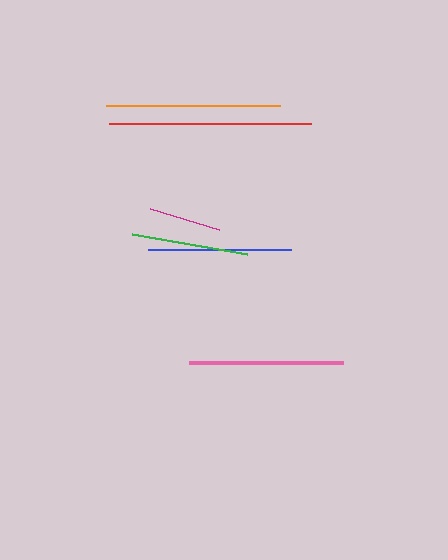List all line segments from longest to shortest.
From longest to shortest: red, orange, pink, blue, green, magenta.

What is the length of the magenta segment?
The magenta segment is approximately 72 pixels long.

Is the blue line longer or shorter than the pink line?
The pink line is longer than the blue line.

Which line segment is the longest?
The red line is the longest at approximately 202 pixels.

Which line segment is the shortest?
The magenta line is the shortest at approximately 72 pixels.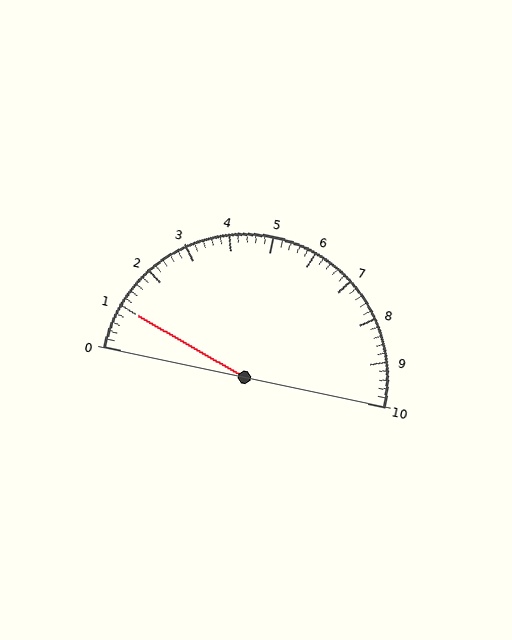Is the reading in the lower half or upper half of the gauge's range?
The reading is in the lower half of the range (0 to 10).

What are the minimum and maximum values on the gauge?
The gauge ranges from 0 to 10.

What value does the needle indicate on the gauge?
The needle indicates approximately 1.0.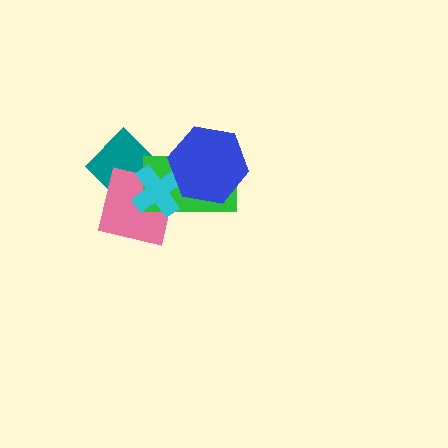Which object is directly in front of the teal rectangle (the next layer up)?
The pink square is directly in front of the teal rectangle.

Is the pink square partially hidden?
Yes, it is partially covered by another shape.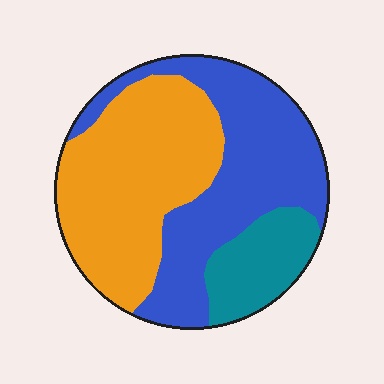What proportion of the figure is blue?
Blue takes up about two fifths (2/5) of the figure.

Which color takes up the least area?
Teal, at roughly 15%.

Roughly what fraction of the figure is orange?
Orange takes up between a third and a half of the figure.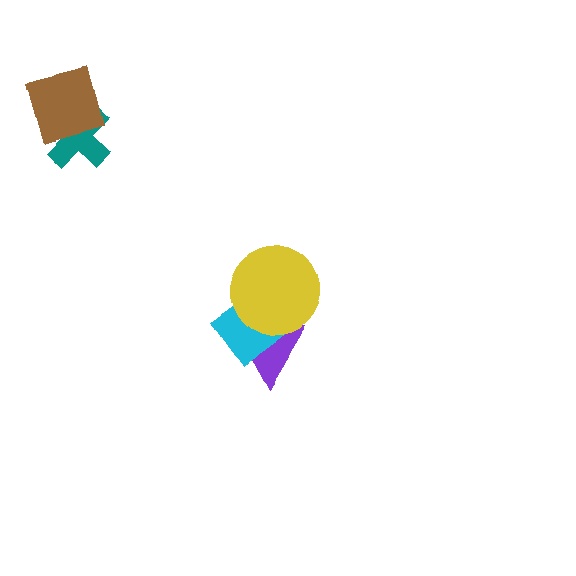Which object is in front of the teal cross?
The brown square is in front of the teal cross.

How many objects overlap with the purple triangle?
2 objects overlap with the purple triangle.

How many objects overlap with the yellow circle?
2 objects overlap with the yellow circle.